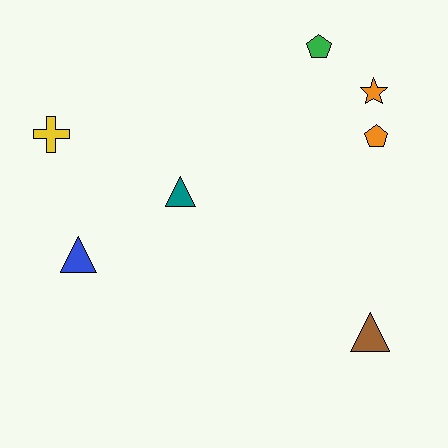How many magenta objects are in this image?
There are no magenta objects.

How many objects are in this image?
There are 7 objects.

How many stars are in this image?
There is 1 star.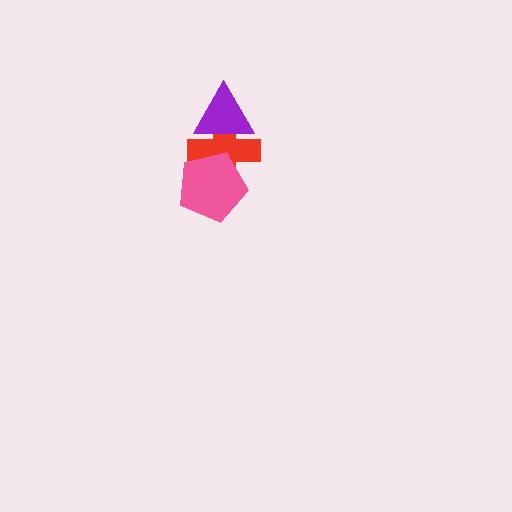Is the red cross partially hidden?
Yes, it is partially covered by another shape.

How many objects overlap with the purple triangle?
1 object overlaps with the purple triangle.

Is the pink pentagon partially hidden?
No, no other shape covers it.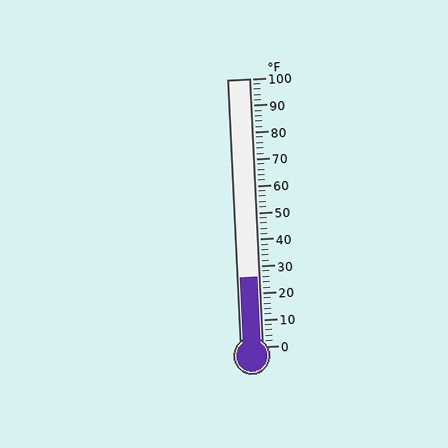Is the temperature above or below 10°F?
The temperature is above 10°F.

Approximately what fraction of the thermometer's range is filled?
The thermometer is filled to approximately 25% of its range.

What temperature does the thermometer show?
The thermometer shows approximately 26°F.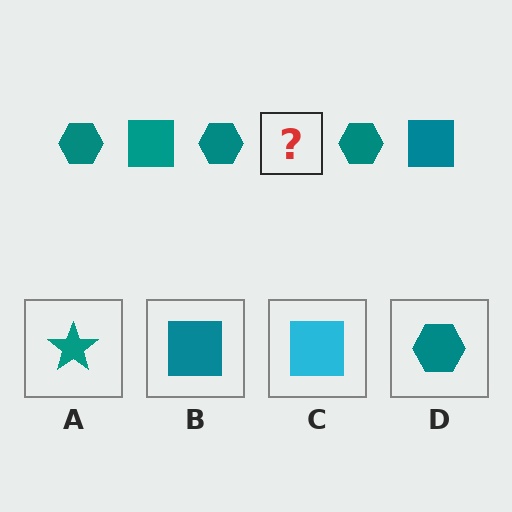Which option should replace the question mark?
Option B.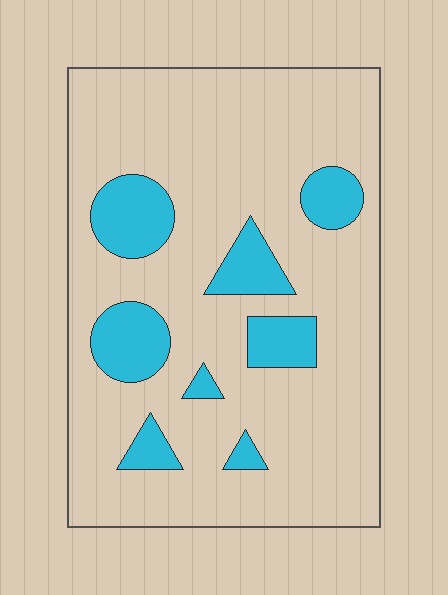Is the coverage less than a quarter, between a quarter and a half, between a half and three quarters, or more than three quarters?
Less than a quarter.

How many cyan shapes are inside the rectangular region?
8.